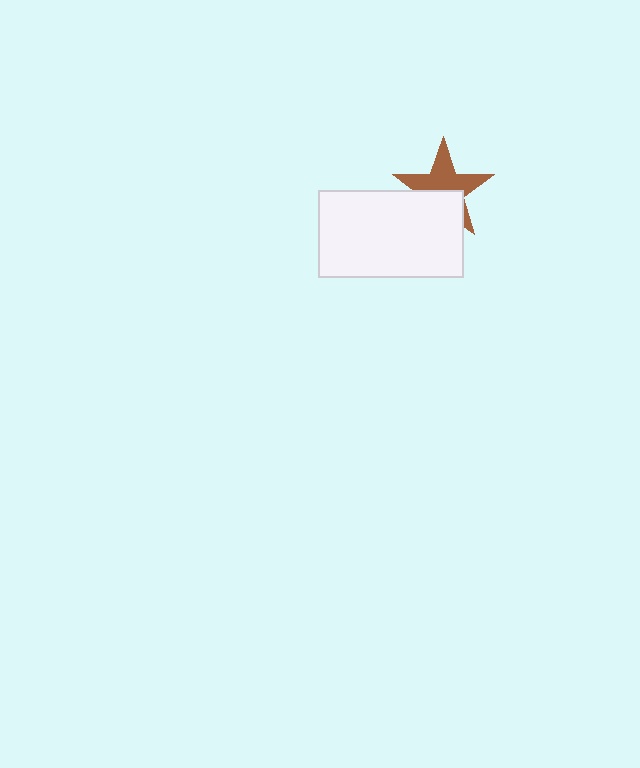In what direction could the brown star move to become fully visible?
The brown star could move up. That would shift it out from behind the white rectangle entirely.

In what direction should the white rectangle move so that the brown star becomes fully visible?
The white rectangle should move down. That is the shortest direction to clear the overlap and leave the brown star fully visible.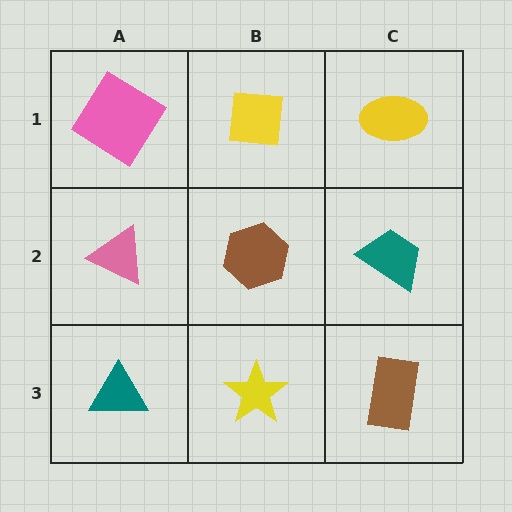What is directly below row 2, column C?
A brown rectangle.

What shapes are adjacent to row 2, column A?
A pink diamond (row 1, column A), a teal triangle (row 3, column A), a brown hexagon (row 2, column B).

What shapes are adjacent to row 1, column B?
A brown hexagon (row 2, column B), a pink diamond (row 1, column A), a yellow ellipse (row 1, column C).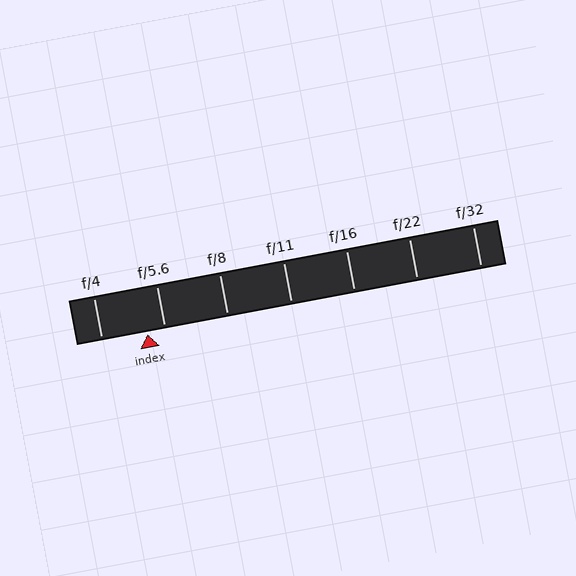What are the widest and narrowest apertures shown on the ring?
The widest aperture shown is f/4 and the narrowest is f/32.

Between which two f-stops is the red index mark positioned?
The index mark is between f/4 and f/5.6.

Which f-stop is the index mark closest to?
The index mark is closest to f/5.6.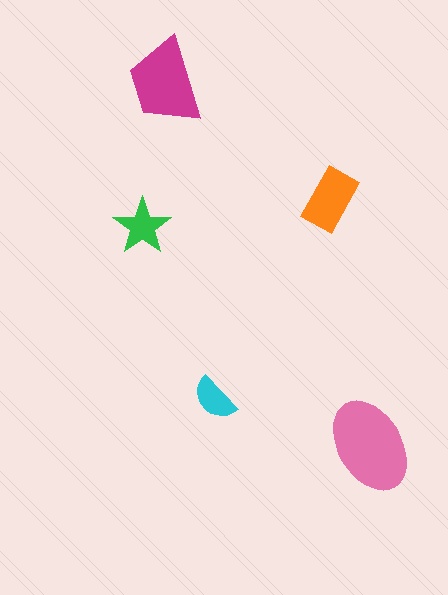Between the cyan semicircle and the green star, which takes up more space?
The green star.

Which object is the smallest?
The cyan semicircle.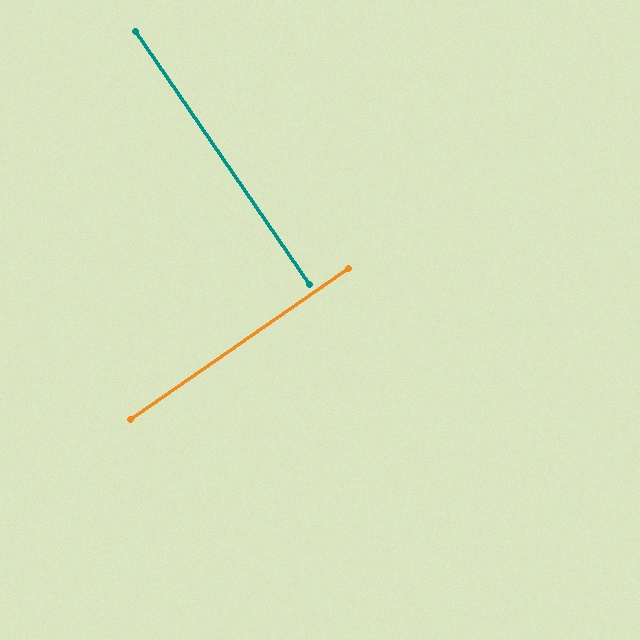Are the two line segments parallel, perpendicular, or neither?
Perpendicular — they meet at approximately 90°.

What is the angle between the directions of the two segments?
Approximately 90 degrees.